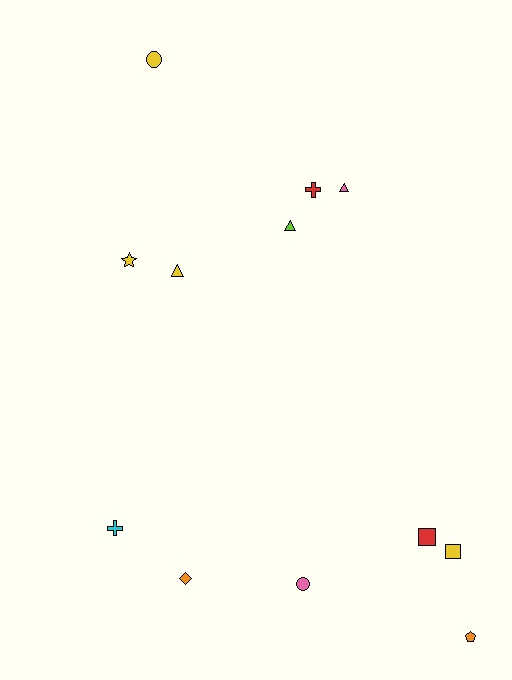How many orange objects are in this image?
There are 2 orange objects.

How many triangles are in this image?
There are 3 triangles.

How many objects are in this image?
There are 12 objects.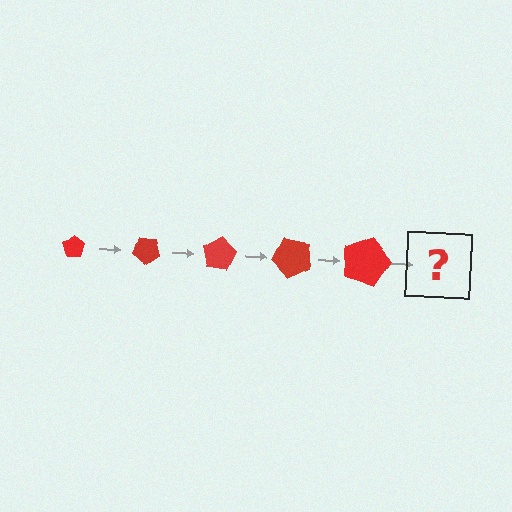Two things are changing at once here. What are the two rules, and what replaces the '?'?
The two rules are that the pentagon grows larger each step and it rotates 40 degrees each step. The '?' should be a pentagon, larger than the previous one and rotated 200 degrees from the start.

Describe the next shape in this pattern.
It should be a pentagon, larger than the previous one and rotated 200 degrees from the start.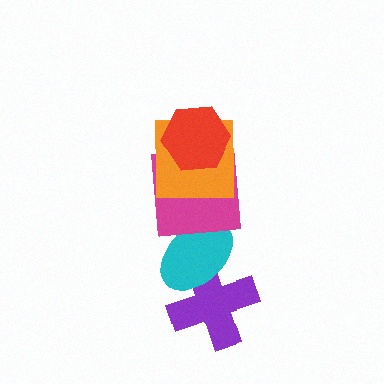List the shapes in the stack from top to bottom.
From top to bottom: the red hexagon, the orange square, the magenta square, the cyan ellipse, the purple cross.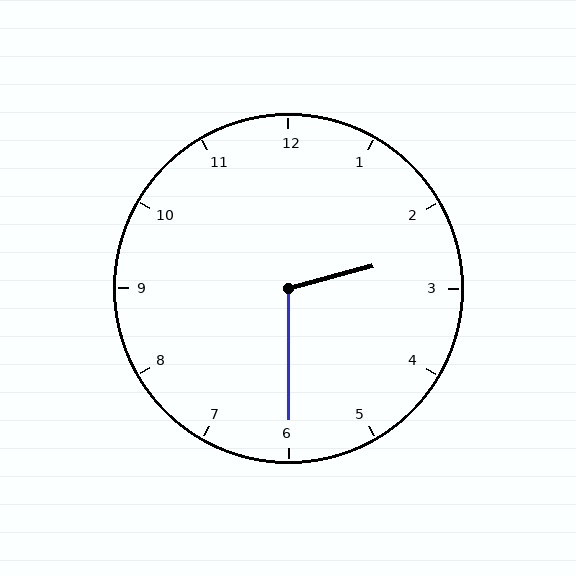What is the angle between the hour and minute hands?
Approximately 105 degrees.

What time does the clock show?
2:30.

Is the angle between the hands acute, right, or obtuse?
It is obtuse.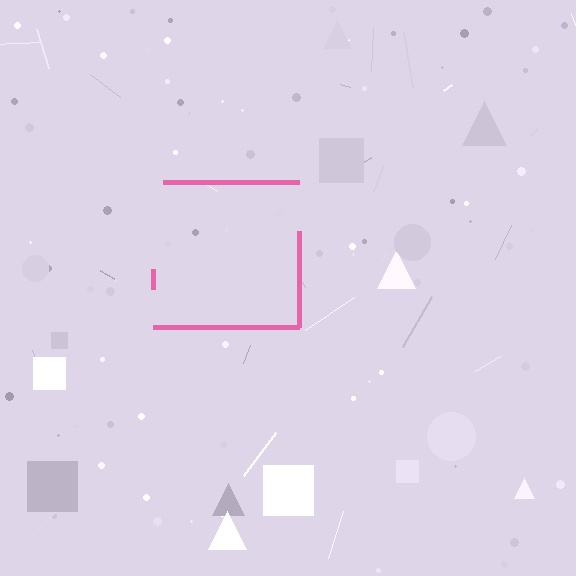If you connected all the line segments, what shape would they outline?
They would outline a square.